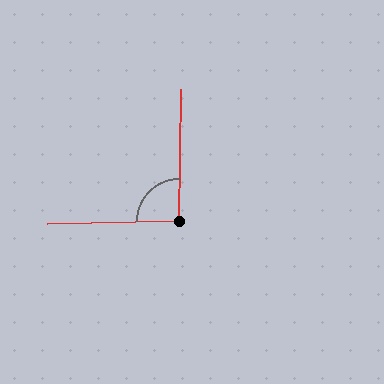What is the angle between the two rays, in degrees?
Approximately 92 degrees.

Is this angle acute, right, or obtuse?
It is approximately a right angle.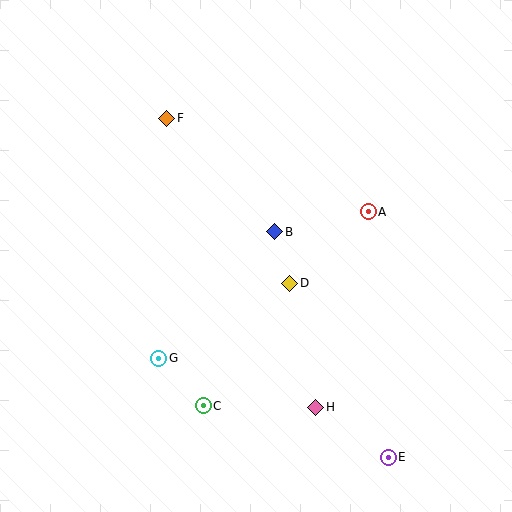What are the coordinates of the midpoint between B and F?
The midpoint between B and F is at (221, 175).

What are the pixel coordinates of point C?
Point C is at (203, 406).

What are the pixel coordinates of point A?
Point A is at (368, 212).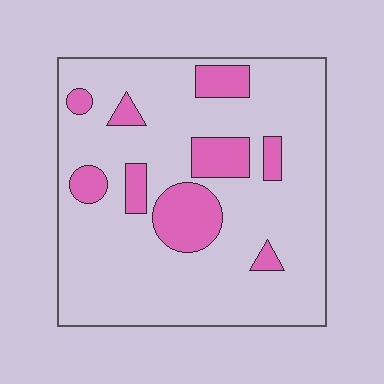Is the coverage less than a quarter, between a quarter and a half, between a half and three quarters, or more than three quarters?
Less than a quarter.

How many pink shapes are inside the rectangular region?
9.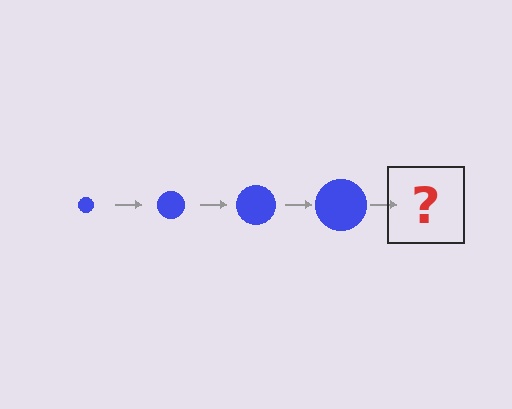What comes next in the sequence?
The next element should be a blue circle, larger than the previous one.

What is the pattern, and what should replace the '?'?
The pattern is that the circle gets progressively larger each step. The '?' should be a blue circle, larger than the previous one.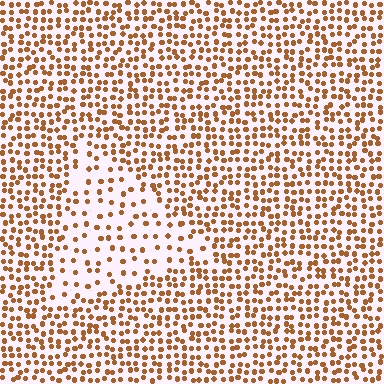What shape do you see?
I see a triangle.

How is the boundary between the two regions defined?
The boundary is defined by a change in element density (approximately 2.2x ratio). All elements are the same color, size, and shape.